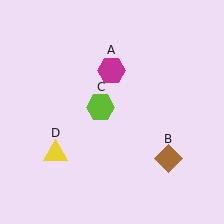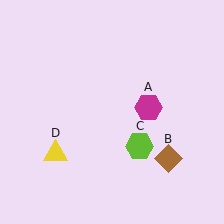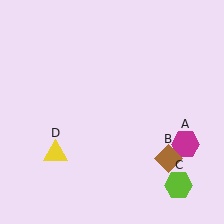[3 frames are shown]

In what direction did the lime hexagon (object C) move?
The lime hexagon (object C) moved down and to the right.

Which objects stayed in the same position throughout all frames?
Brown diamond (object B) and yellow triangle (object D) remained stationary.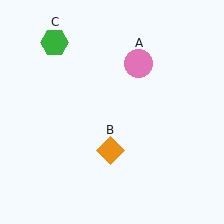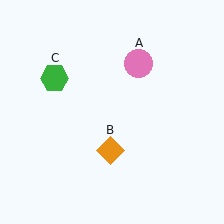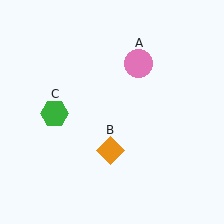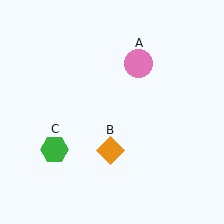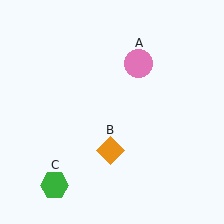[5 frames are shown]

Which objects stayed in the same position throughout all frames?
Pink circle (object A) and orange diamond (object B) remained stationary.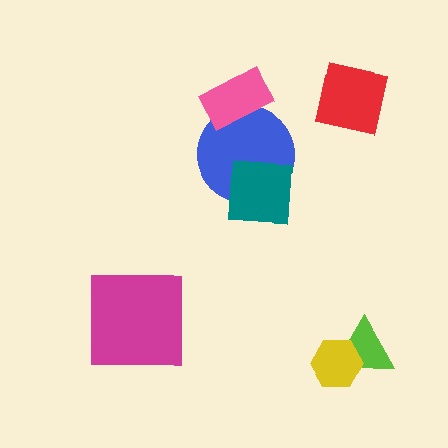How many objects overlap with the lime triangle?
1 object overlaps with the lime triangle.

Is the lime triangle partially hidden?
Yes, it is partially covered by another shape.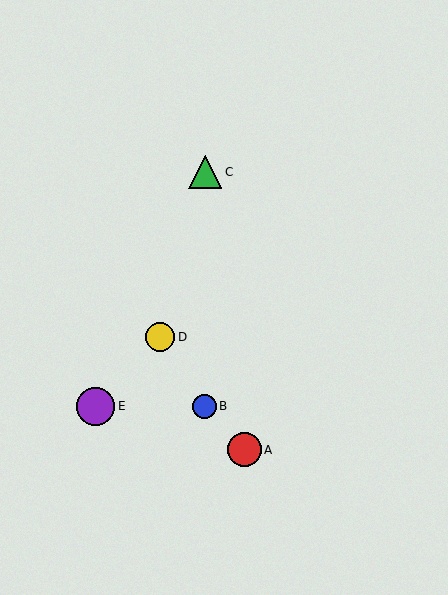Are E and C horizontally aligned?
No, E is at y≈406 and C is at y≈172.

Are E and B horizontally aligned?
Yes, both are at y≈406.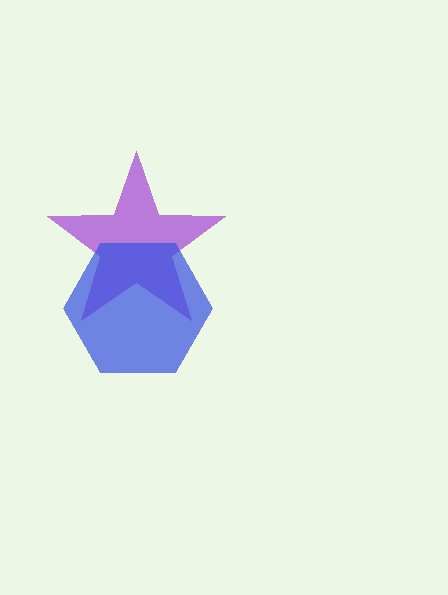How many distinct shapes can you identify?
There are 2 distinct shapes: a purple star, a blue hexagon.